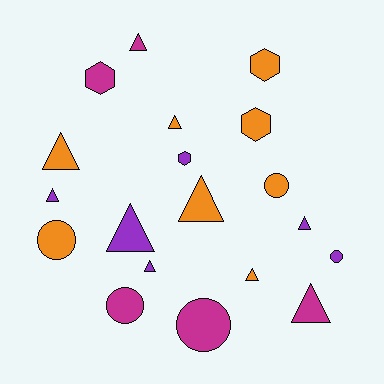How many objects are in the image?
There are 19 objects.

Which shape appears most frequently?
Triangle, with 10 objects.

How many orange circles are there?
There are 2 orange circles.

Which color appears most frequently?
Orange, with 8 objects.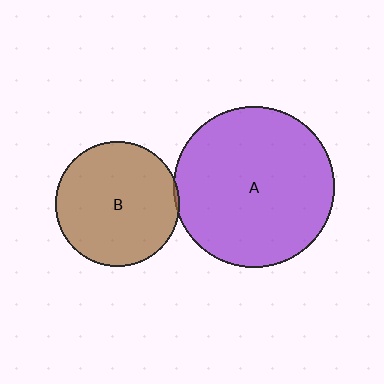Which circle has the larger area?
Circle A (purple).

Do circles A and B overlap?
Yes.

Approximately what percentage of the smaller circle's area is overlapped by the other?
Approximately 5%.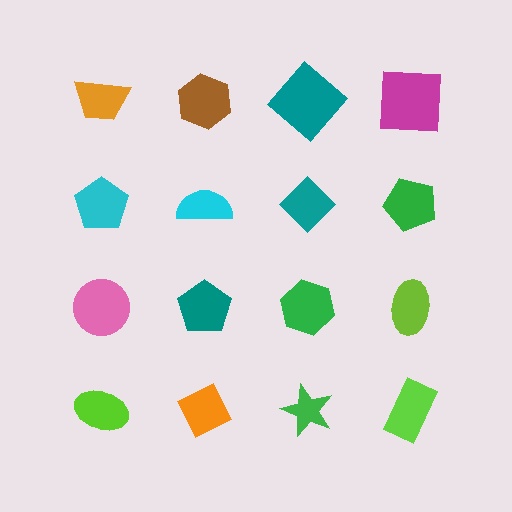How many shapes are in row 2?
4 shapes.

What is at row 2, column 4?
A green pentagon.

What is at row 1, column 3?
A teal diamond.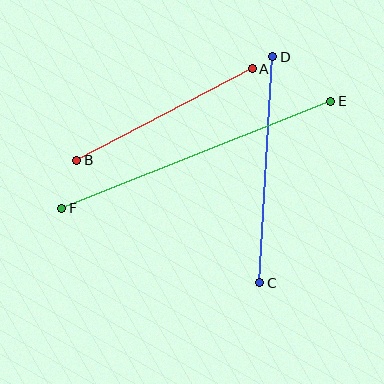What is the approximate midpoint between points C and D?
The midpoint is at approximately (266, 170) pixels.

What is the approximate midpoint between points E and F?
The midpoint is at approximately (196, 155) pixels.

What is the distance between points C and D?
The distance is approximately 226 pixels.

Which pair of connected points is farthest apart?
Points E and F are farthest apart.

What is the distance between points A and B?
The distance is approximately 198 pixels.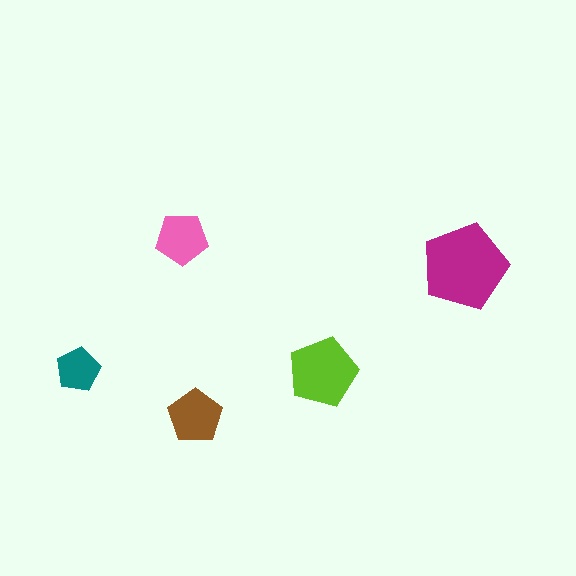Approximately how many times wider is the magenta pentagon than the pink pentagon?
About 1.5 times wider.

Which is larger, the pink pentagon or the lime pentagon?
The lime one.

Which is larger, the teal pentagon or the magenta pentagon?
The magenta one.